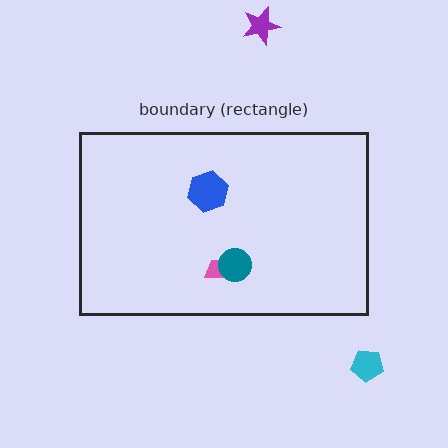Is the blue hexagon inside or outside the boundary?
Inside.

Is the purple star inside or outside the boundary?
Outside.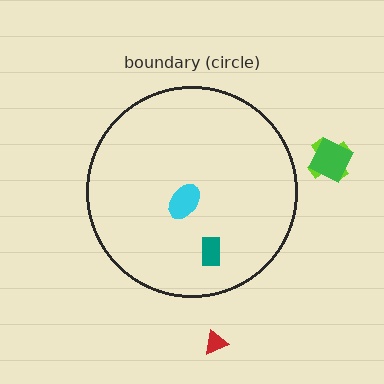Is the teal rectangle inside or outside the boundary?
Inside.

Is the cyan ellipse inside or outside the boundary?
Inside.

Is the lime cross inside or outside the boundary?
Outside.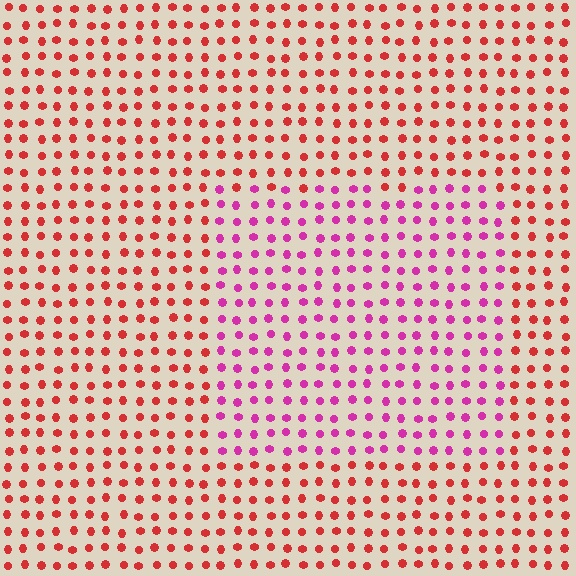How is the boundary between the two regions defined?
The boundary is defined purely by a slight shift in hue (about 44 degrees). Spacing, size, and orientation are identical on both sides.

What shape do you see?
I see a rectangle.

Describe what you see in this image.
The image is filled with small red elements in a uniform arrangement. A rectangle-shaped region is visible where the elements are tinted to a slightly different hue, forming a subtle color boundary.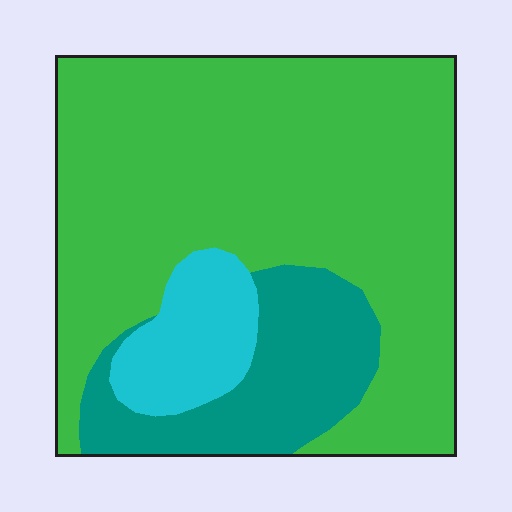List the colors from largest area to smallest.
From largest to smallest: green, teal, cyan.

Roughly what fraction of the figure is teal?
Teal covers roughly 20% of the figure.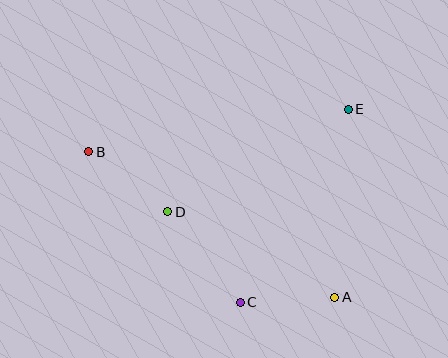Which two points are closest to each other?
Points A and C are closest to each other.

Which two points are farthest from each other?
Points A and B are farthest from each other.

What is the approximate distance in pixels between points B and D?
The distance between B and D is approximately 99 pixels.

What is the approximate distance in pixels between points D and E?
The distance between D and E is approximately 207 pixels.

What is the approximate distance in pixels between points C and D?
The distance between C and D is approximately 116 pixels.